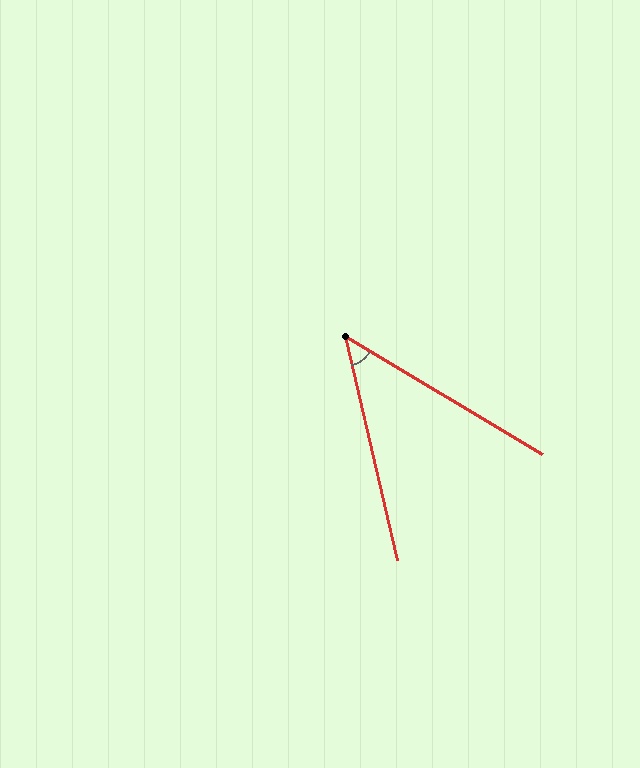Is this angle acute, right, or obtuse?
It is acute.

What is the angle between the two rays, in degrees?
Approximately 46 degrees.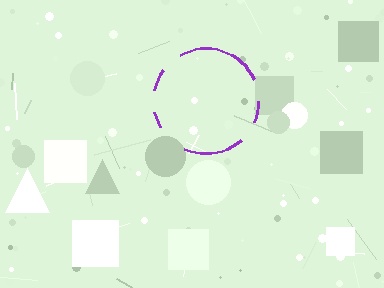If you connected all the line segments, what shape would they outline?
They would outline a circle.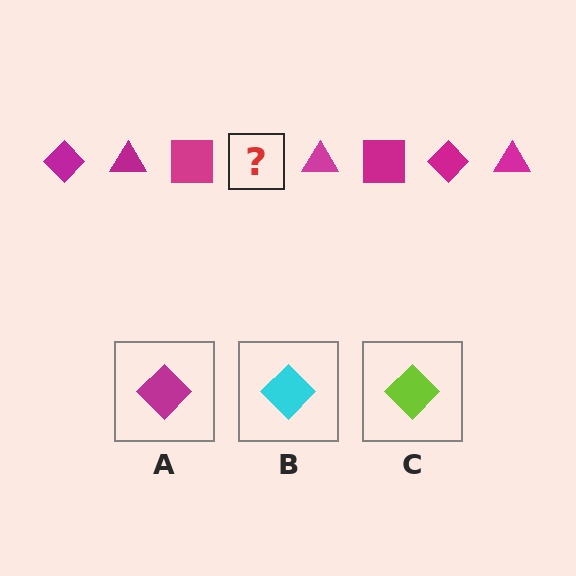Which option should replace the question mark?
Option A.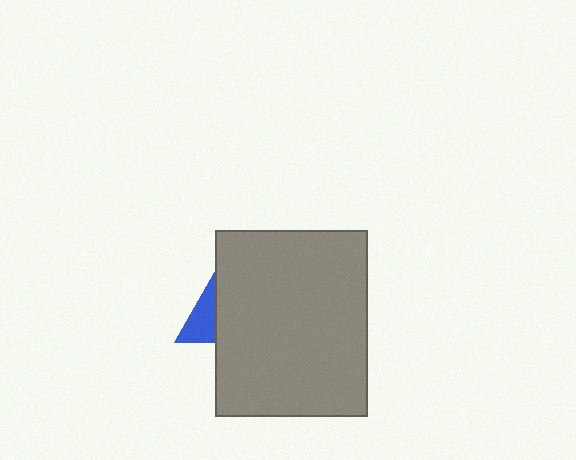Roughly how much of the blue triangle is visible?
A small part of it is visible (roughly 36%).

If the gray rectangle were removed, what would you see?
You would see the complete blue triangle.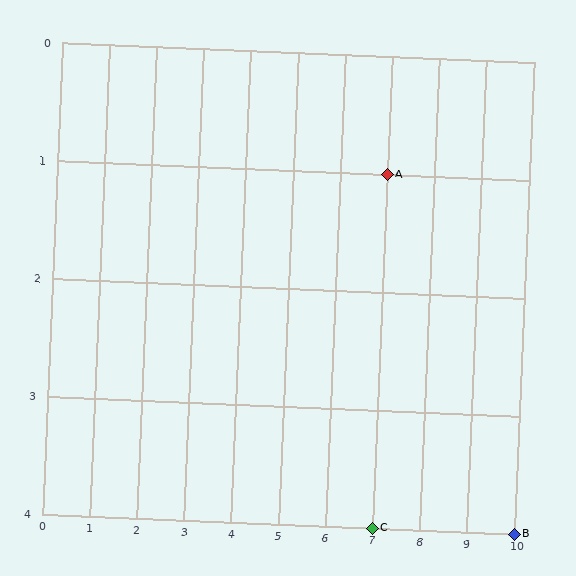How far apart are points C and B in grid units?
Points C and B are 3 columns apart.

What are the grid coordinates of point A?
Point A is at grid coordinates (7, 1).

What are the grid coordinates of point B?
Point B is at grid coordinates (10, 4).